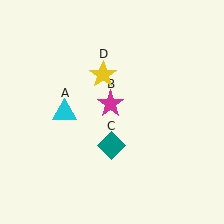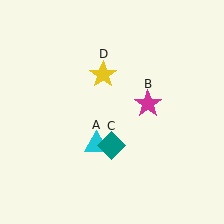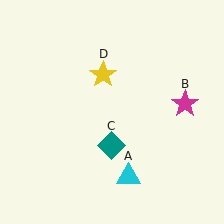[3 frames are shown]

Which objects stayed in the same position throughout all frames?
Teal diamond (object C) and yellow star (object D) remained stationary.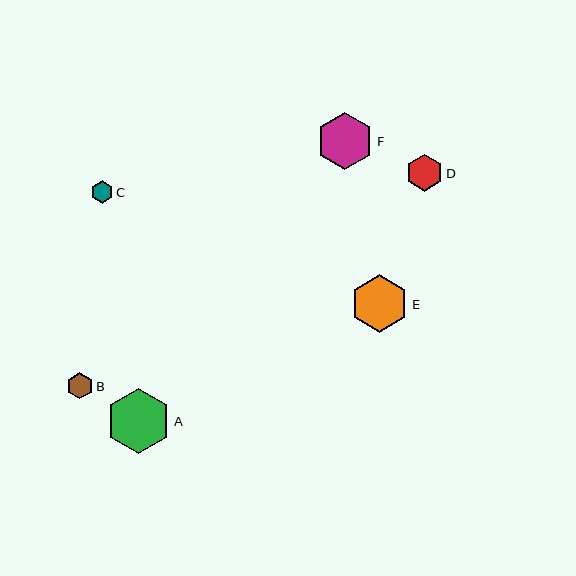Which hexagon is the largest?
Hexagon A is the largest with a size of approximately 64 pixels.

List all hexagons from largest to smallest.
From largest to smallest: A, E, F, D, B, C.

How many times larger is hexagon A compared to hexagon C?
Hexagon A is approximately 2.9 times the size of hexagon C.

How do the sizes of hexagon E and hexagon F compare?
Hexagon E and hexagon F are approximately the same size.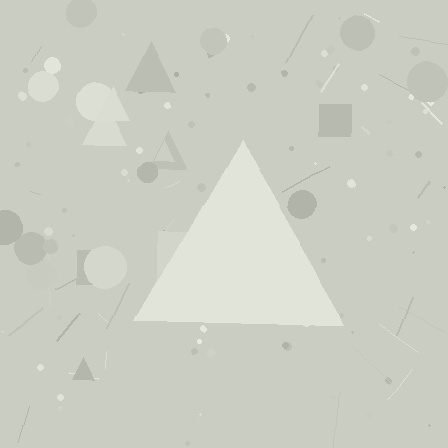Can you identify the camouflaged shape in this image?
The camouflaged shape is a triangle.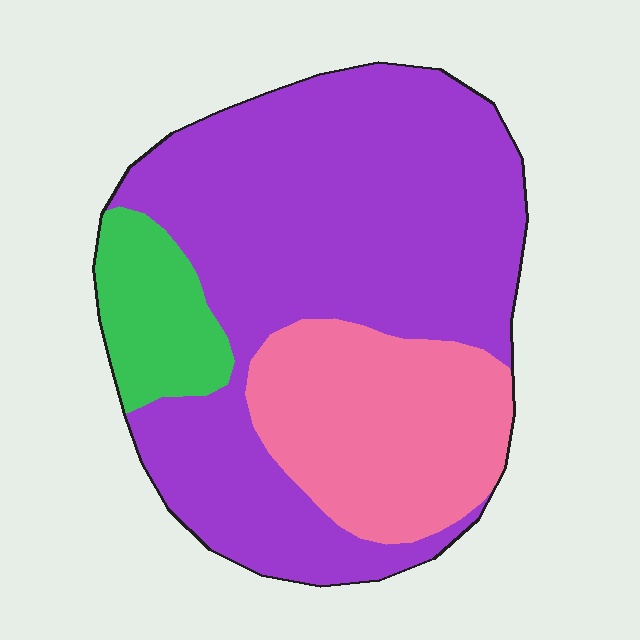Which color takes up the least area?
Green, at roughly 10%.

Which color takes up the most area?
Purple, at roughly 65%.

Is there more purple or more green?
Purple.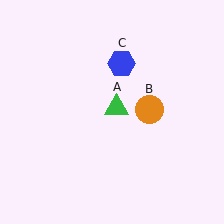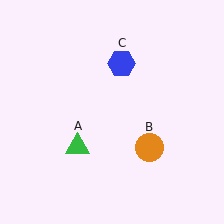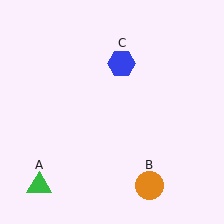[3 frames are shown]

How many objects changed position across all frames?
2 objects changed position: green triangle (object A), orange circle (object B).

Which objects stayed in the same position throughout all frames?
Blue hexagon (object C) remained stationary.